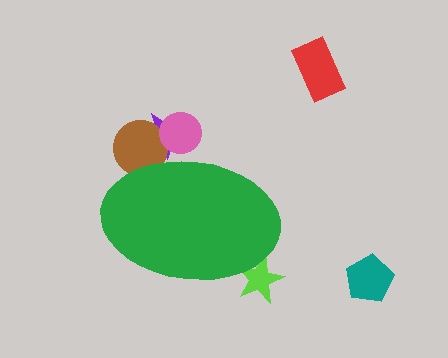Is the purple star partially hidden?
Yes, the purple star is partially hidden behind the green ellipse.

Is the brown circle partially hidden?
Yes, the brown circle is partially hidden behind the green ellipse.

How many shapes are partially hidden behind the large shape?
4 shapes are partially hidden.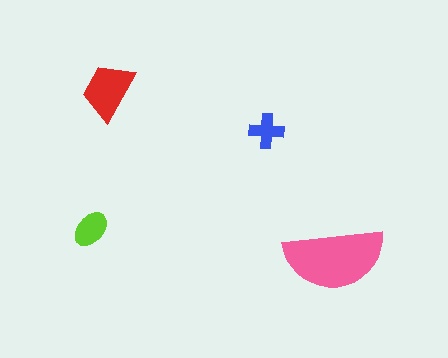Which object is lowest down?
The pink semicircle is bottommost.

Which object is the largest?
The pink semicircle.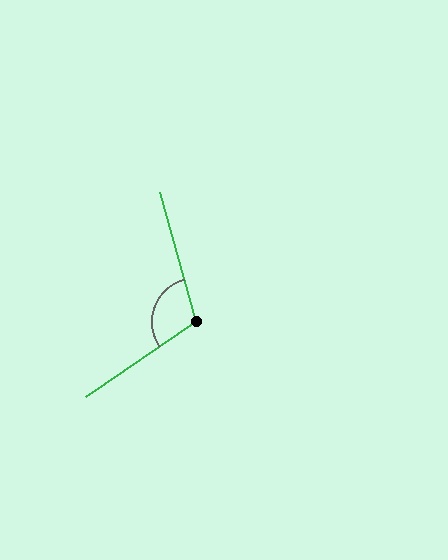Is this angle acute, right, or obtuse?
It is obtuse.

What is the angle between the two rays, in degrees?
Approximately 109 degrees.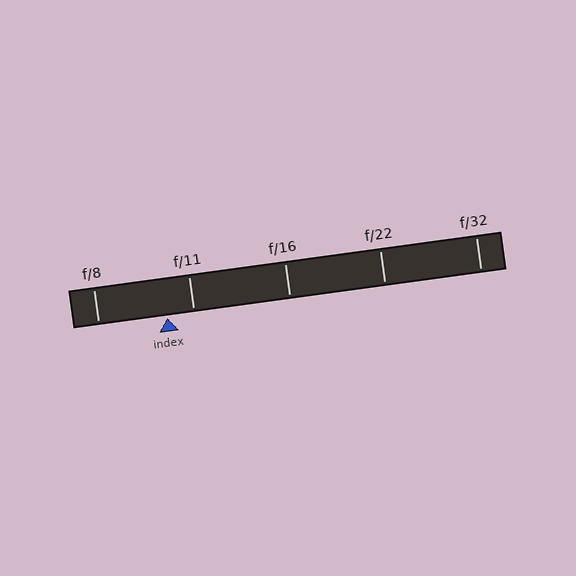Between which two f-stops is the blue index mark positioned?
The index mark is between f/8 and f/11.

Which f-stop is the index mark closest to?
The index mark is closest to f/11.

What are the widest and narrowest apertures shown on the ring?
The widest aperture shown is f/8 and the narrowest is f/32.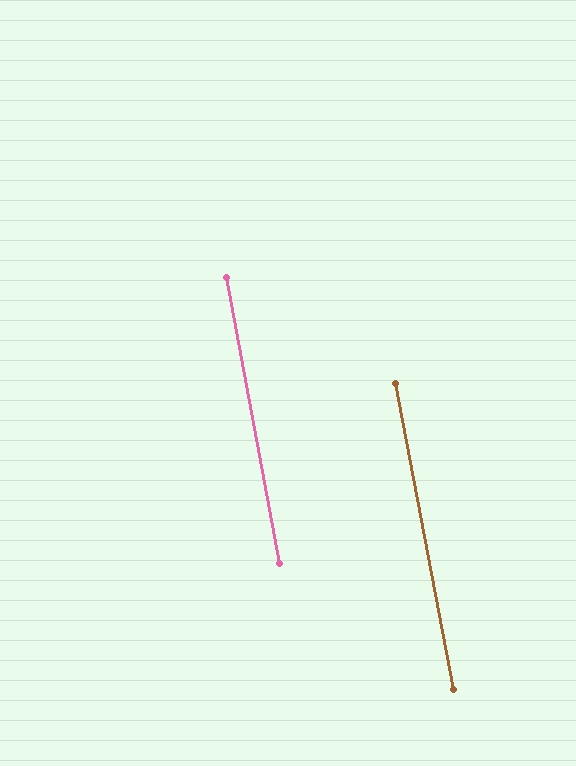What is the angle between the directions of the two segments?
Approximately 0 degrees.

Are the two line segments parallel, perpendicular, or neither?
Parallel — their directions differ by only 0.2°.